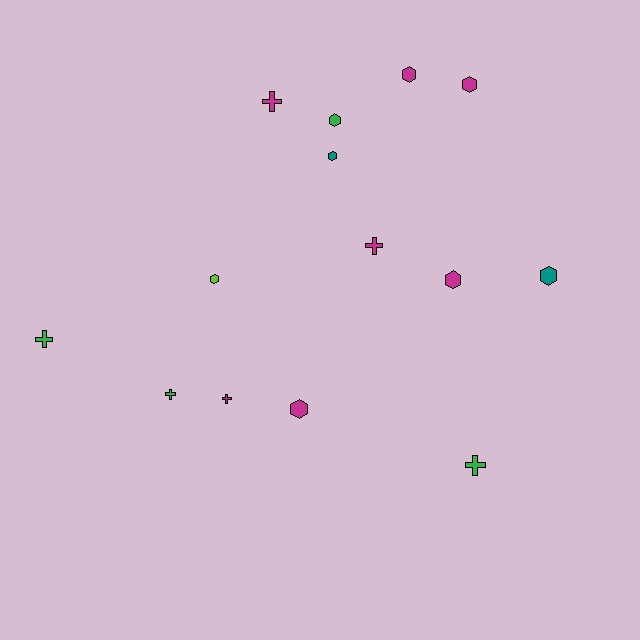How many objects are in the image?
There are 14 objects.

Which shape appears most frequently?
Hexagon, with 8 objects.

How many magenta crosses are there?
There are 3 magenta crosses.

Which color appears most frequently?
Magenta, with 7 objects.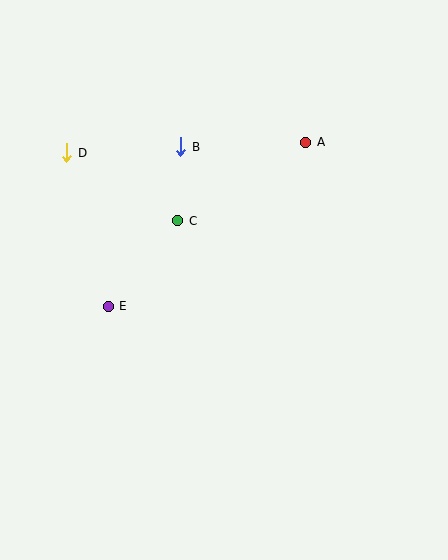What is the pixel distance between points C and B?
The distance between C and B is 74 pixels.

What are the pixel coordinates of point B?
Point B is at (181, 147).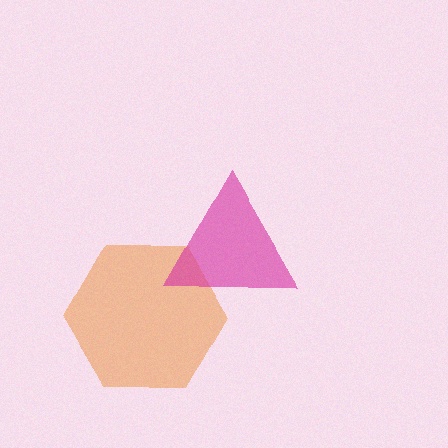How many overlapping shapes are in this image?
There are 2 overlapping shapes in the image.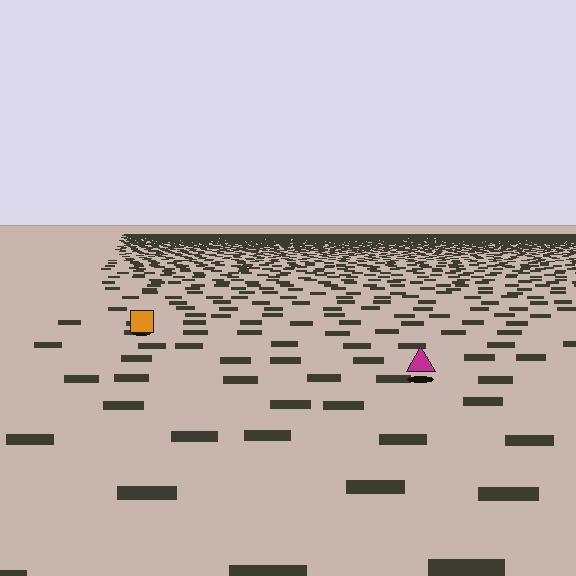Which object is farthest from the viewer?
The orange square is farthest from the viewer. It appears smaller and the ground texture around it is denser.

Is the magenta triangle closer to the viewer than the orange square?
Yes. The magenta triangle is closer — you can tell from the texture gradient: the ground texture is coarser near it.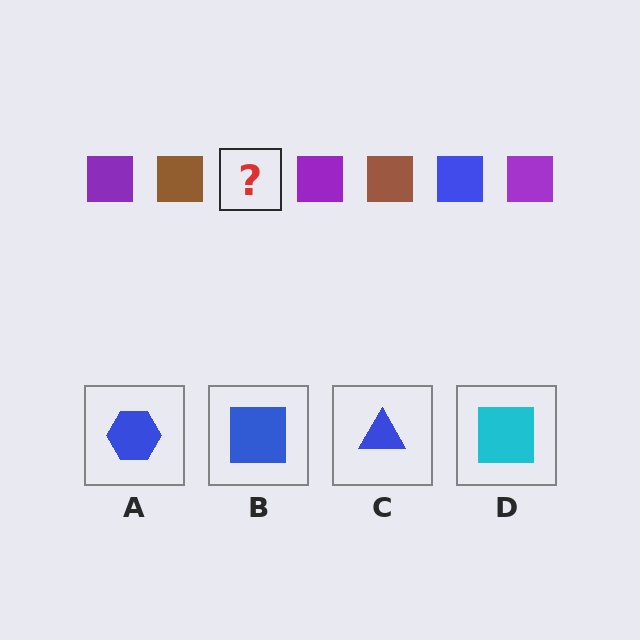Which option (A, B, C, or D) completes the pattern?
B.